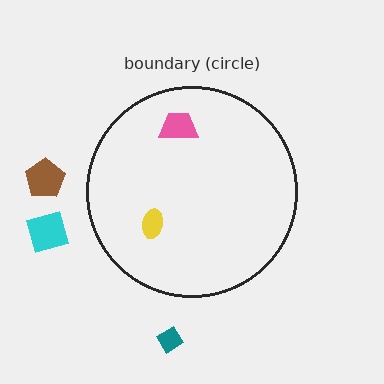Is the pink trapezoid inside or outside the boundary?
Inside.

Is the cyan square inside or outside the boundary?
Outside.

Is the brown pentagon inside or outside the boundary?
Outside.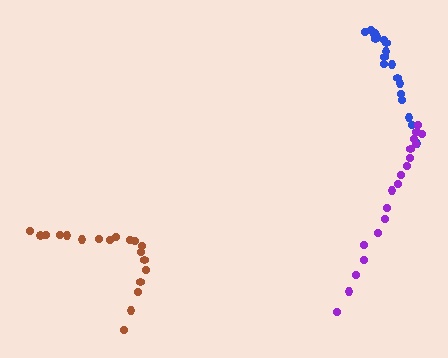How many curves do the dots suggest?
There are 3 distinct paths.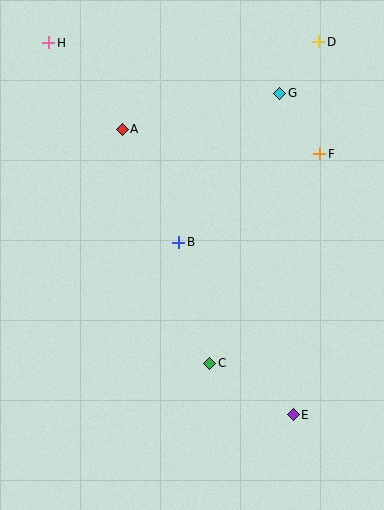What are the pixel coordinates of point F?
Point F is at (320, 154).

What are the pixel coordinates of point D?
Point D is at (319, 42).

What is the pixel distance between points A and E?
The distance between A and E is 333 pixels.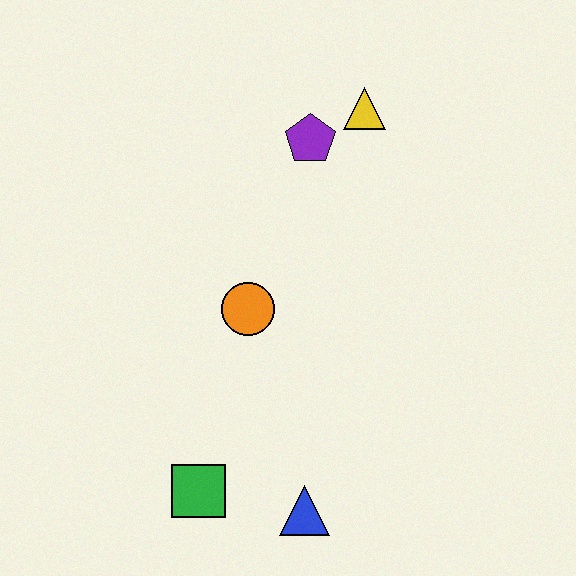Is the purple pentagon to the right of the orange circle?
Yes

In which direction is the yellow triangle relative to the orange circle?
The yellow triangle is above the orange circle.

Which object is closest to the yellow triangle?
The purple pentagon is closest to the yellow triangle.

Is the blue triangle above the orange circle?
No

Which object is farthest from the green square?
The yellow triangle is farthest from the green square.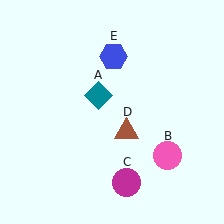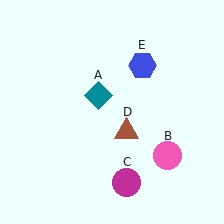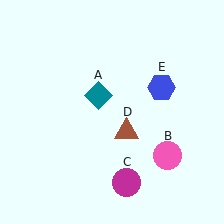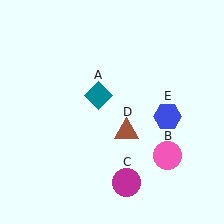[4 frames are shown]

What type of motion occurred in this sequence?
The blue hexagon (object E) rotated clockwise around the center of the scene.